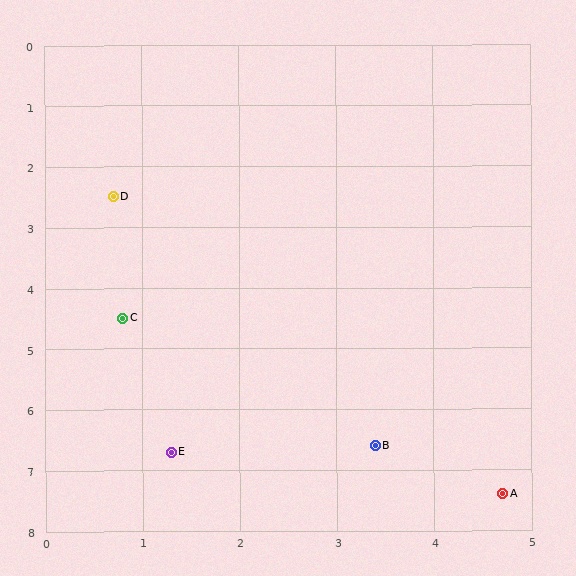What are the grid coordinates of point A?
Point A is at approximately (4.7, 7.4).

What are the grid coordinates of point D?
Point D is at approximately (0.7, 2.5).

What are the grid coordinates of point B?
Point B is at approximately (3.4, 6.6).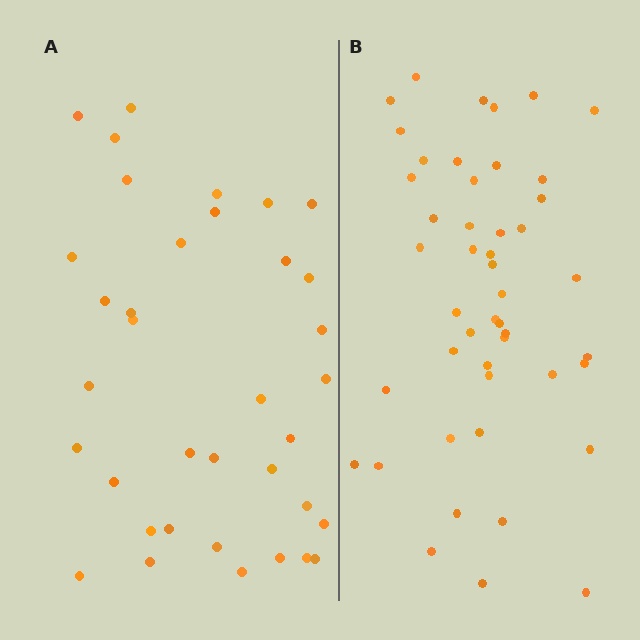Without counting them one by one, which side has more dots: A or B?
Region B (the right region) has more dots.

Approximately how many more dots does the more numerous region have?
Region B has roughly 12 or so more dots than region A.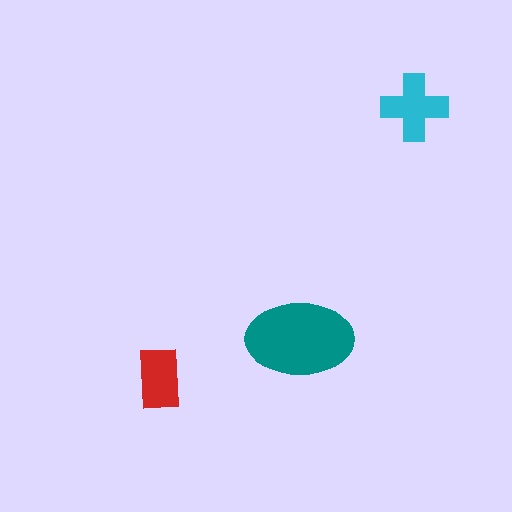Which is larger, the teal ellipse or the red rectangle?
The teal ellipse.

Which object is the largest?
The teal ellipse.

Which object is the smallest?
The red rectangle.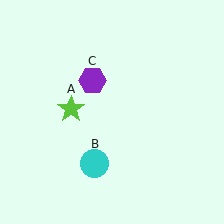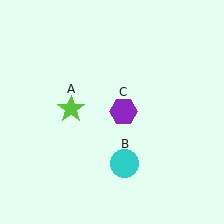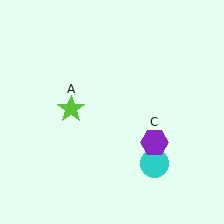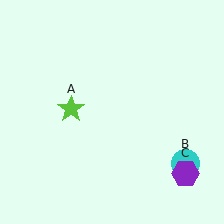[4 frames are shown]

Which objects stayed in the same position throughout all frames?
Lime star (object A) remained stationary.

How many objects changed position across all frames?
2 objects changed position: cyan circle (object B), purple hexagon (object C).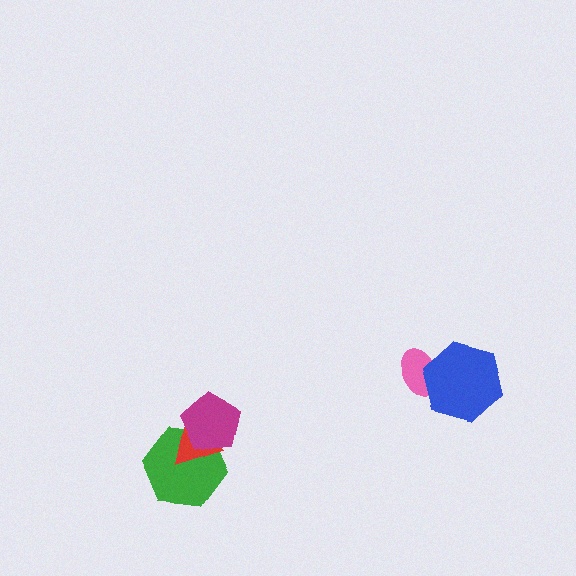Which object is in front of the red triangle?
The magenta pentagon is in front of the red triangle.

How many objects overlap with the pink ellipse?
1 object overlaps with the pink ellipse.